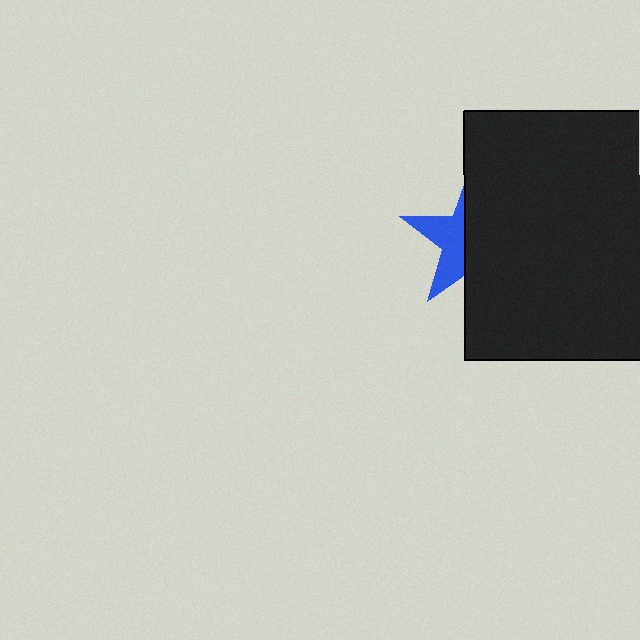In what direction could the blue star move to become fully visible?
The blue star could move left. That would shift it out from behind the black rectangle entirely.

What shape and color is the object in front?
The object in front is a black rectangle.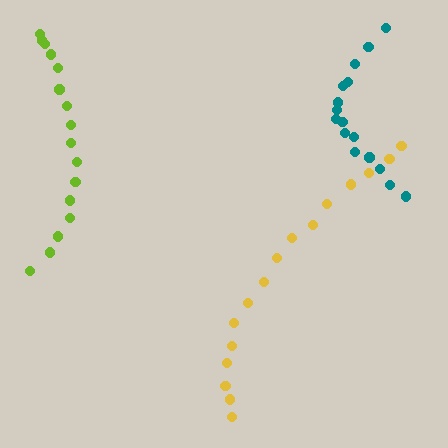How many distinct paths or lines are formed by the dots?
There are 3 distinct paths.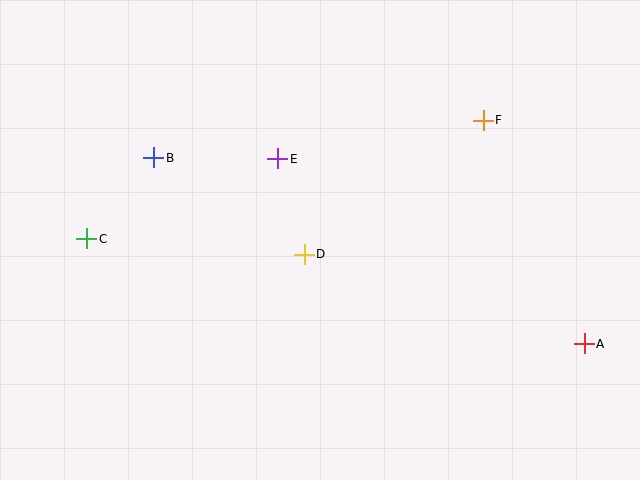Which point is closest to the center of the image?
Point D at (304, 254) is closest to the center.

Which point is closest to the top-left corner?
Point B is closest to the top-left corner.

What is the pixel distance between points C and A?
The distance between C and A is 508 pixels.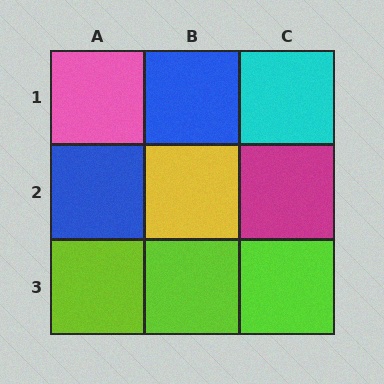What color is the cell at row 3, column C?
Lime.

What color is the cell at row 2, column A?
Blue.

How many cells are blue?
2 cells are blue.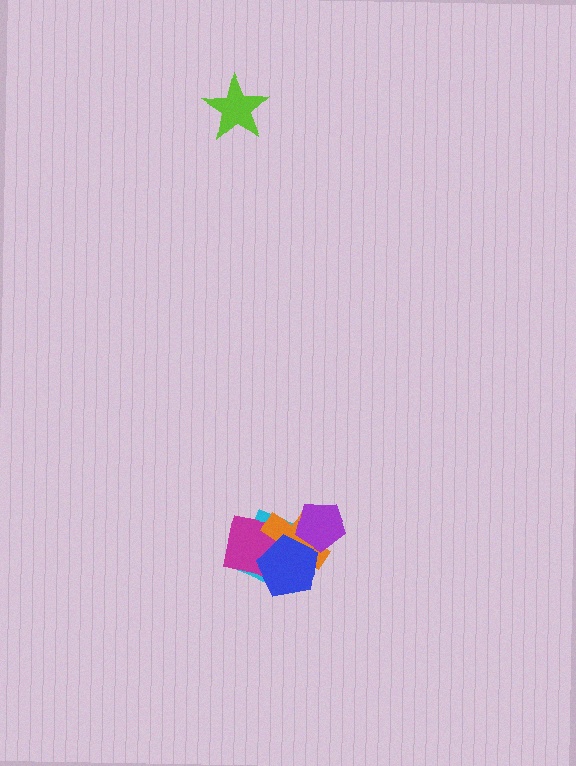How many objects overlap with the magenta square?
3 objects overlap with the magenta square.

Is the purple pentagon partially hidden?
Yes, it is partially covered by another shape.